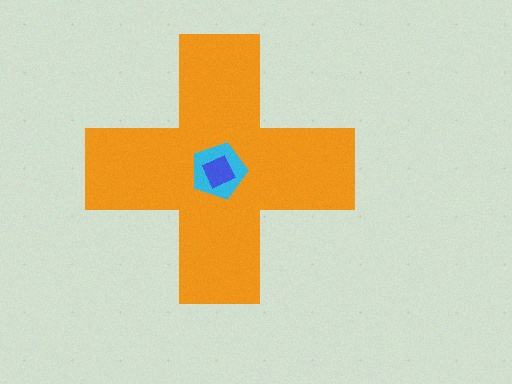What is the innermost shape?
The blue diamond.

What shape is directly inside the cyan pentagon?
The blue diamond.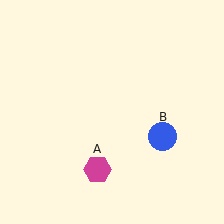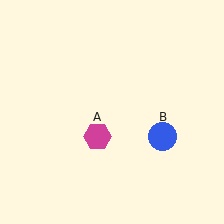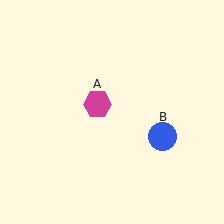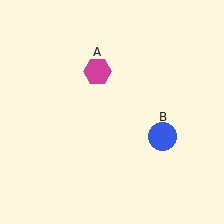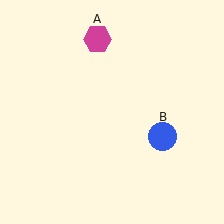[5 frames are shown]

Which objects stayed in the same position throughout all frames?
Blue circle (object B) remained stationary.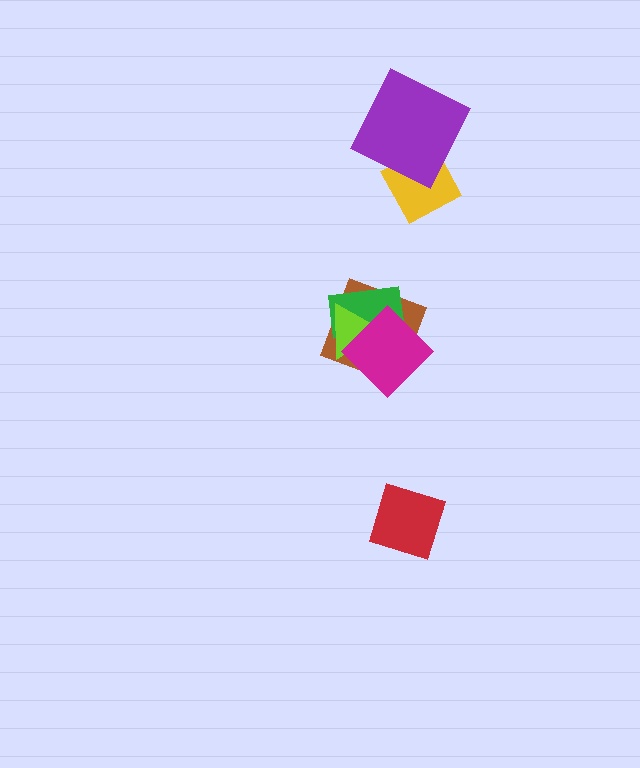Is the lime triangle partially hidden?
Yes, it is partially covered by another shape.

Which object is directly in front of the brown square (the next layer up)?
The green rectangle is directly in front of the brown square.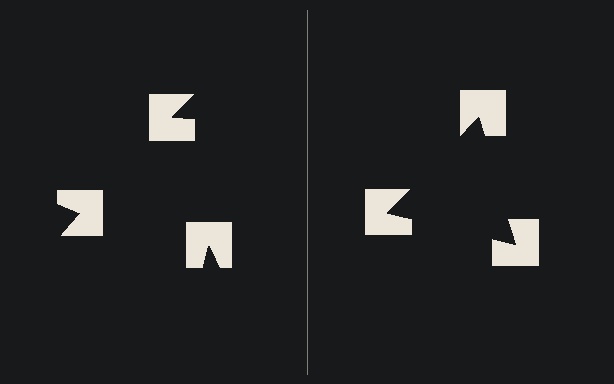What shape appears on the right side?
An illusory triangle.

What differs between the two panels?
The notched squares are positioned identically on both sides; only the wedge orientations differ. On the right they align to a triangle; on the left they are misaligned.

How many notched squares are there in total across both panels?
6 — 3 on each side.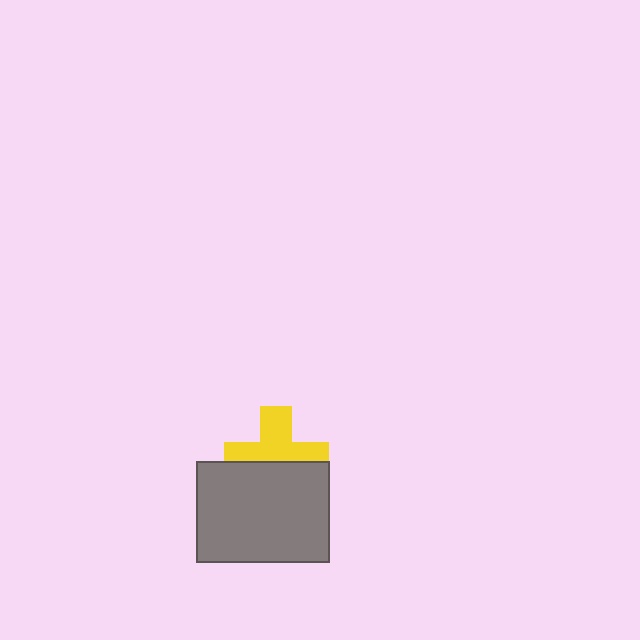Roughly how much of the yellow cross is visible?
About half of it is visible (roughly 57%).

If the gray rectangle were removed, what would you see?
You would see the complete yellow cross.